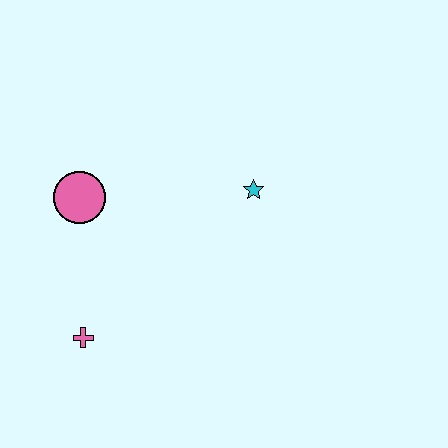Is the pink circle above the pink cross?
Yes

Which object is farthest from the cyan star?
The pink cross is farthest from the cyan star.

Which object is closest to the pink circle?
The pink cross is closest to the pink circle.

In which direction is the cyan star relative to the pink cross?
The cyan star is to the right of the pink cross.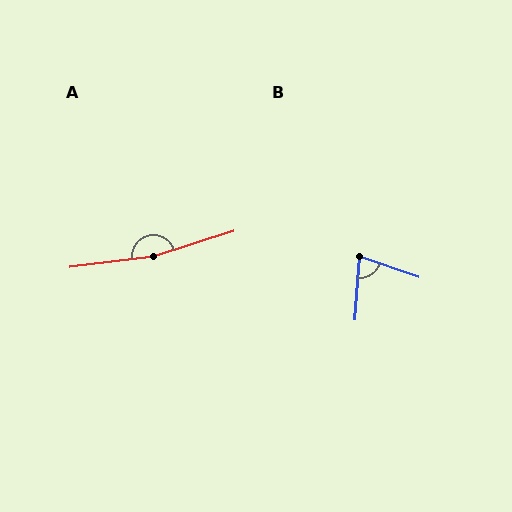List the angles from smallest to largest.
B (75°), A (169°).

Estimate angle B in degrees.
Approximately 75 degrees.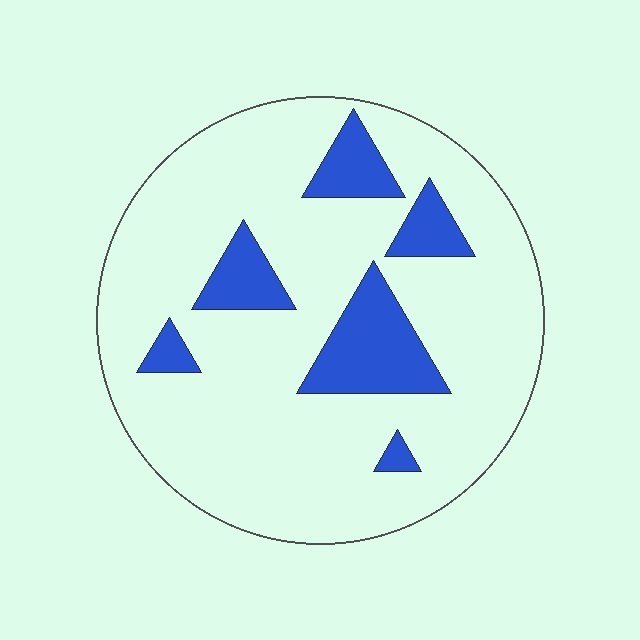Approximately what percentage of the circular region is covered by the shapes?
Approximately 15%.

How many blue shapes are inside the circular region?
6.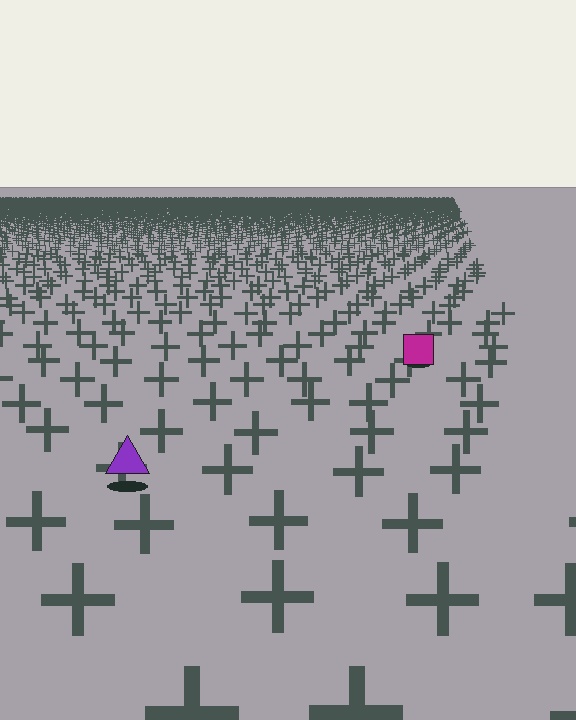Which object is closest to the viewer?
The purple triangle is closest. The texture marks near it are larger and more spread out.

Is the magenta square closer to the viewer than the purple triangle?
No. The purple triangle is closer — you can tell from the texture gradient: the ground texture is coarser near it.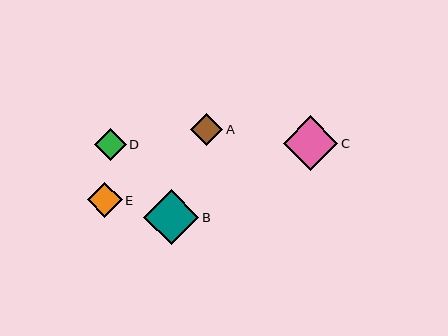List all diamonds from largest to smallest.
From largest to smallest: B, C, E, A, D.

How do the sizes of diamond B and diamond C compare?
Diamond B and diamond C are approximately the same size.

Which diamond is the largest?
Diamond B is the largest with a size of approximately 55 pixels.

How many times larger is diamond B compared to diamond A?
Diamond B is approximately 1.7 times the size of diamond A.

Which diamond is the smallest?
Diamond D is the smallest with a size of approximately 32 pixels.